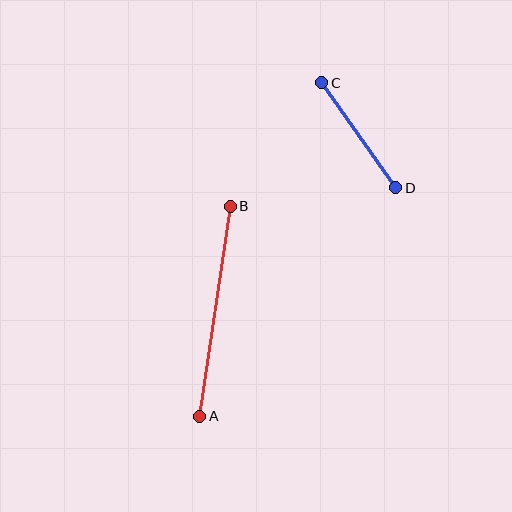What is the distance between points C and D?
The distance is approximately 128 pixels.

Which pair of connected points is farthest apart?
Points A and B are farthest apart.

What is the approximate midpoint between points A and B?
The midpoint is at approximately (215, 311) pixels.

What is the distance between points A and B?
The distance is approximately 212 pixels.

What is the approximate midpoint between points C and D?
The midpoint is at approximately (359, 135) pixels.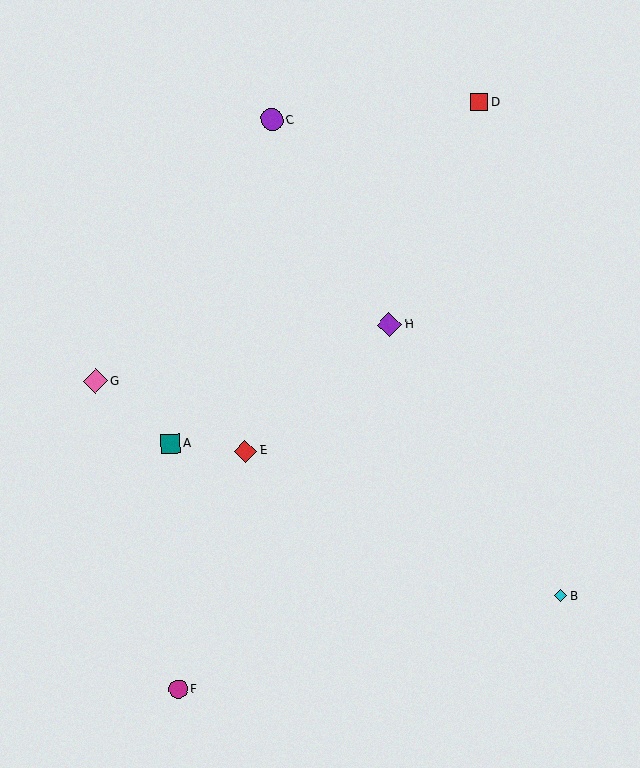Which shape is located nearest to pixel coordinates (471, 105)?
The red square (labeled D) at (479, 102) is nearest to that location.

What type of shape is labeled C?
Shape C is a purple circle.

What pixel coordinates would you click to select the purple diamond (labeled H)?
Click at (389, 325) to select the purple diamond H.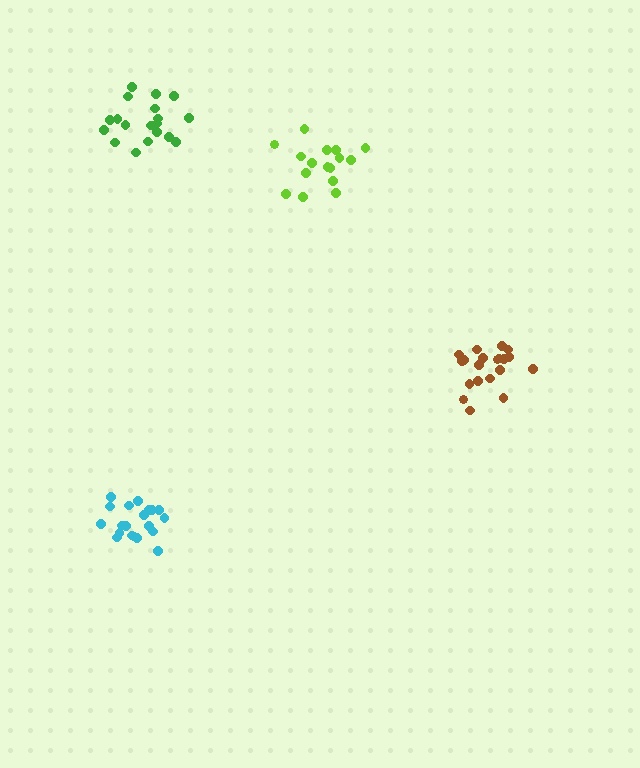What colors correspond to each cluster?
The clusters are colored: green, brown, cyan, lime.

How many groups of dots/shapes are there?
There are 4 groups.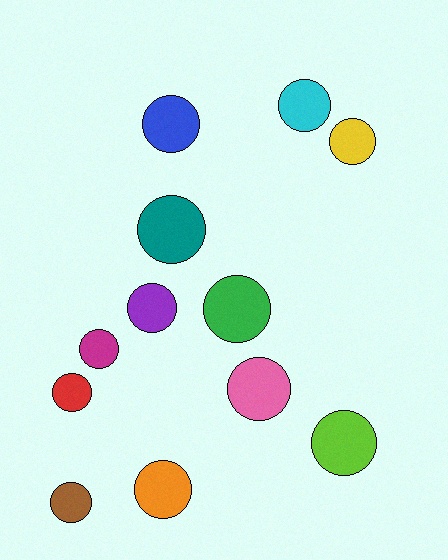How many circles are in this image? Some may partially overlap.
There are 12 circles.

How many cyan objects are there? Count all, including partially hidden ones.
There is 1 cyan object.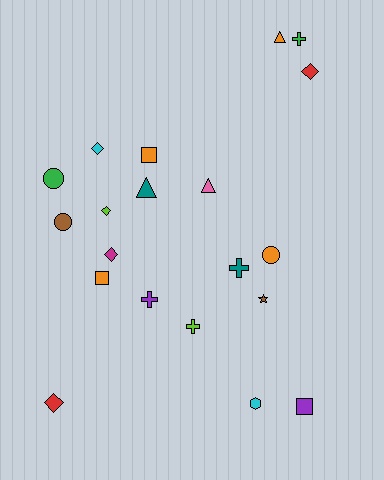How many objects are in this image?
There are 20 objects.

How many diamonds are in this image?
There are 5 diamonds.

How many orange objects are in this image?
There are 4 orange objects.